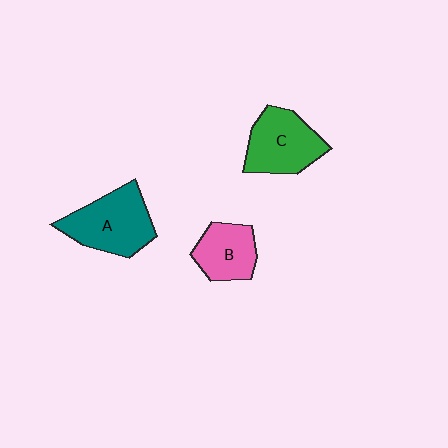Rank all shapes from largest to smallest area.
From largest to smallest: A (teal), C (green), B (pink).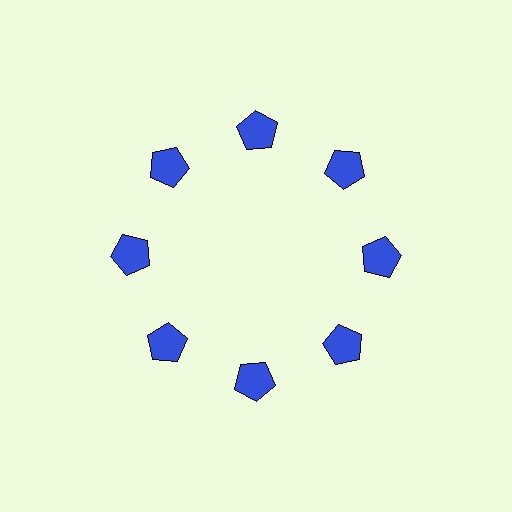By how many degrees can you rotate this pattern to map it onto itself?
The pattern maps onto itself every 45 degrees of rotation.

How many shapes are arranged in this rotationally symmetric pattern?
There are 8 shapes, arranged in 8 groups of 1.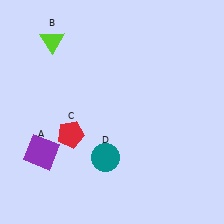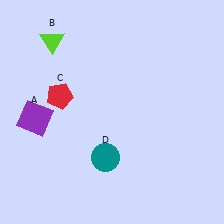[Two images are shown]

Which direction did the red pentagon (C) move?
The red pentagon (C) moved up.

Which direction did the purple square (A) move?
The purple square (A) moved up.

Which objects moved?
The objects that moved are: the purple square (A), the red pentagon (C).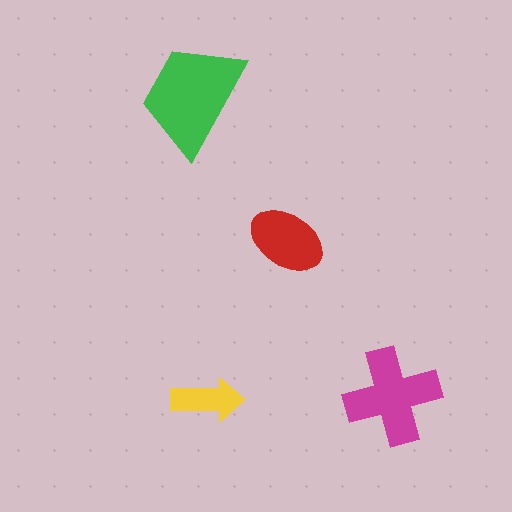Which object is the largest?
The green trapezoid.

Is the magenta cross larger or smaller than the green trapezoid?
Smaller.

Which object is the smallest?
The yellow arrow.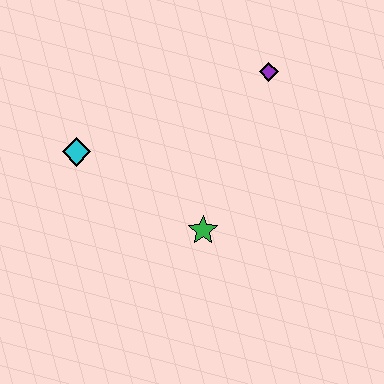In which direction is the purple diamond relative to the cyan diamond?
The purple diamond is to the right of the cyan diamond.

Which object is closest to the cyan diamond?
The green star is closest to the cyan diamond.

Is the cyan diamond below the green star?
No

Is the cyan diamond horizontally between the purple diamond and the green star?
No